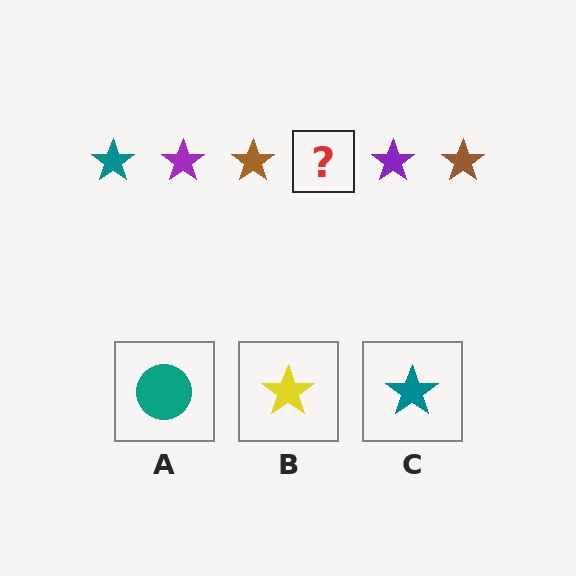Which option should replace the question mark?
Option C.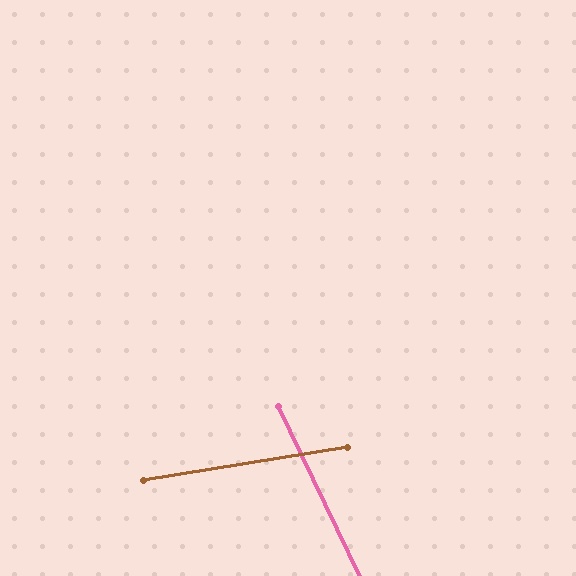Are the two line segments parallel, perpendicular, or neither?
Neither parallel nor perpendicular — they differ by about 74°.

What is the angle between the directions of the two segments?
Approximately 74 degrees.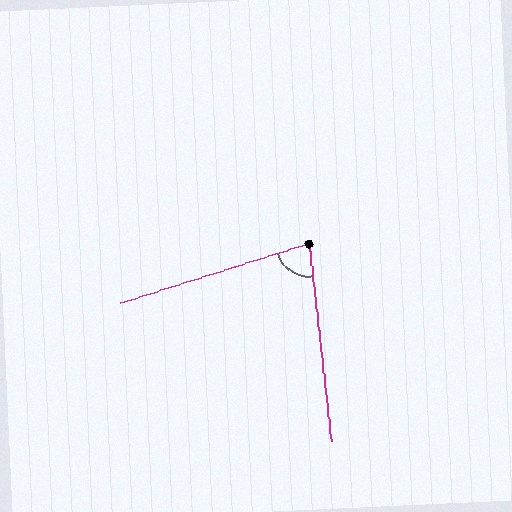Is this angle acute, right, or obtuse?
It is acute.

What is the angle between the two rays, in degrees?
Approximately 79 degrees.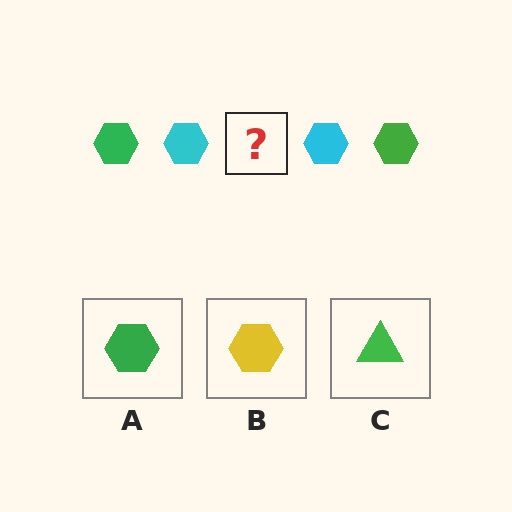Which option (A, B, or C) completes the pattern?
A.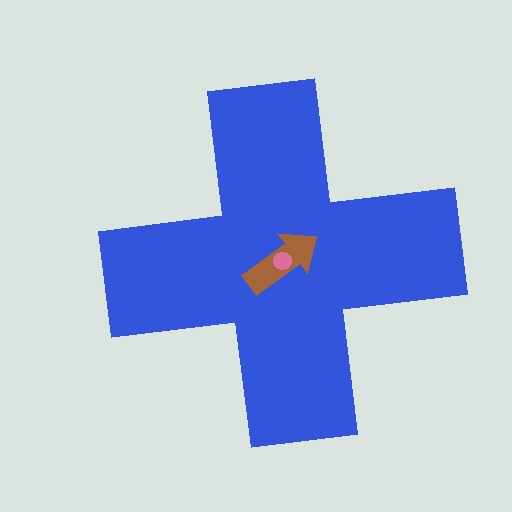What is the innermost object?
The pink circle.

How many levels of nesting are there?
3.